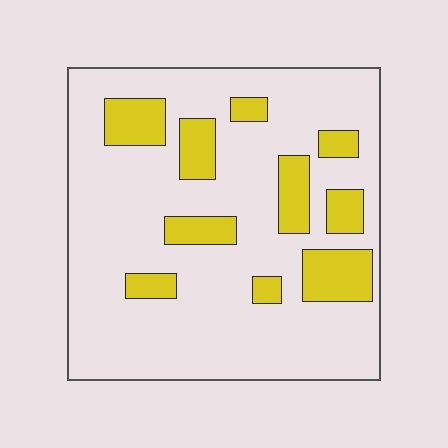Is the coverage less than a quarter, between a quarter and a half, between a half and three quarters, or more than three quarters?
Less than a quarter.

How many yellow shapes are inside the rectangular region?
10.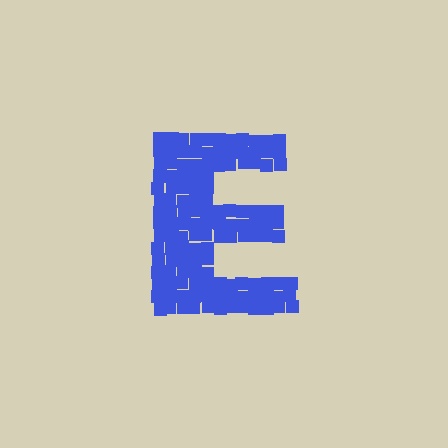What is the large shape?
The large shape is the letter E.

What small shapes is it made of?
It is made of small squares.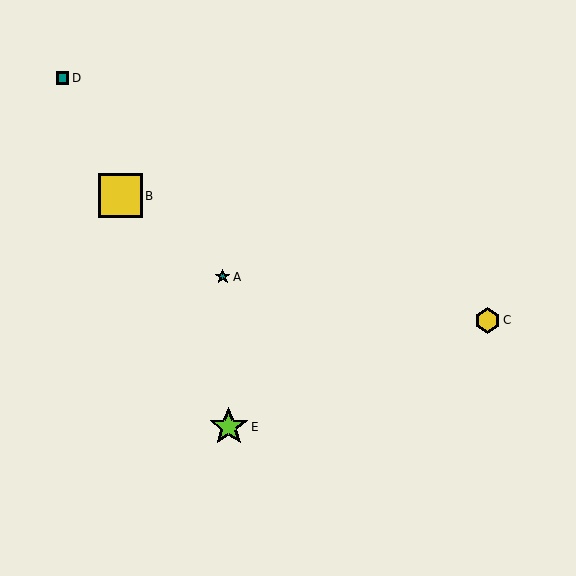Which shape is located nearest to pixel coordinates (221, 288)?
The teal star (labeled A) at (223, 277) is nearest to that location.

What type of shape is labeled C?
Shape C is a yellow hexagon.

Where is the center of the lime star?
The center of the lime star is at (229, 427).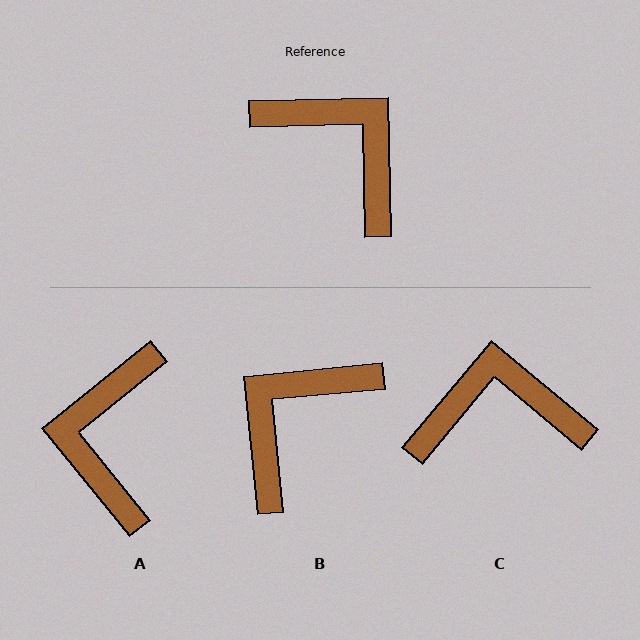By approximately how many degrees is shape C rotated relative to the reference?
Approximately 49 degrees counter-clockwise.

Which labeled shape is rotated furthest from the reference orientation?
A, about 128 degrees away.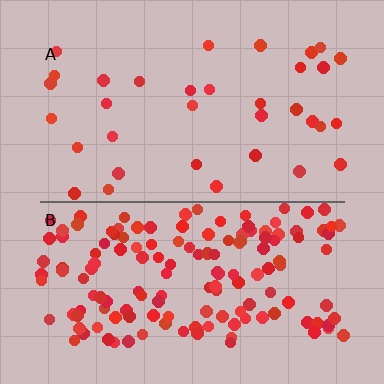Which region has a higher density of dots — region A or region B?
B (the bottom).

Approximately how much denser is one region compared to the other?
Approximately 4.3× — region B over region A.